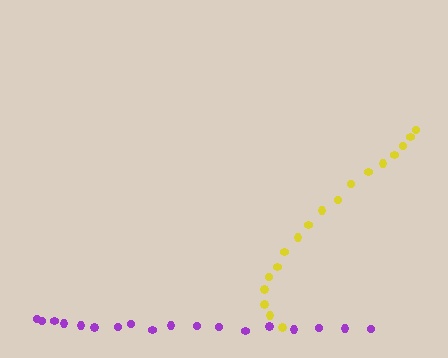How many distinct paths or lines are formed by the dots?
There are 2 distinct paths.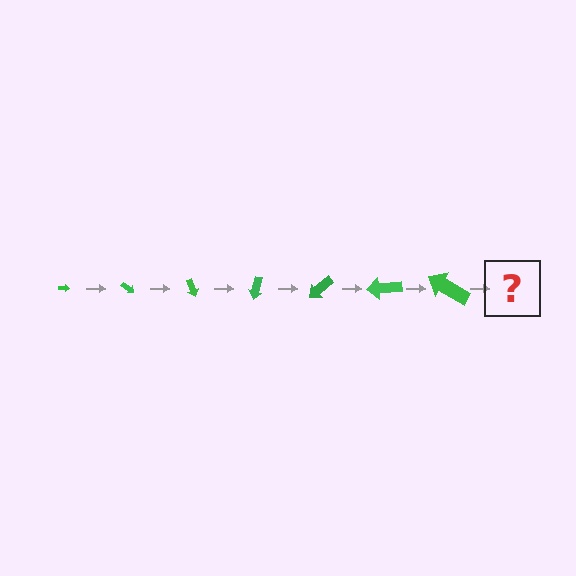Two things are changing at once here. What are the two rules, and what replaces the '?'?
The two rules are that the arrow grows larger each step and it rotates 35 degrees each step. The '?' should be an arrow, larger than the previous one and rotated 245 degrees from the start.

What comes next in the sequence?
The next element should be an arrow, larger than the previous one and rotated 245 degrees from the start.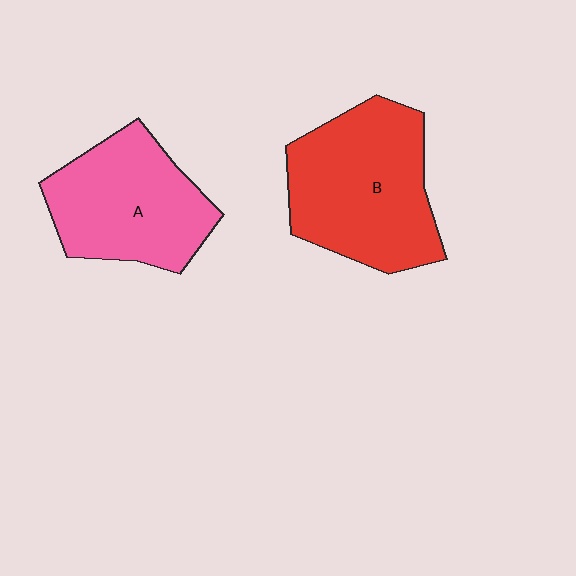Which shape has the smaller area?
Shape A (pink).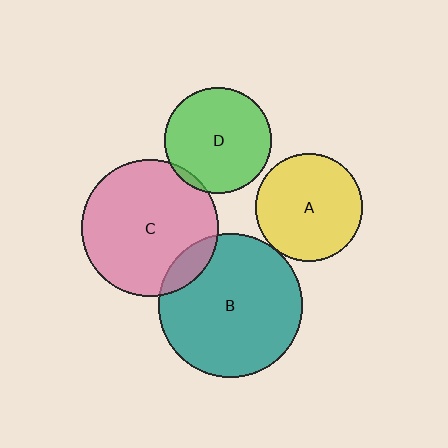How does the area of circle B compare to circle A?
Approximately 1.8 times.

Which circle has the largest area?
Circle B (teal).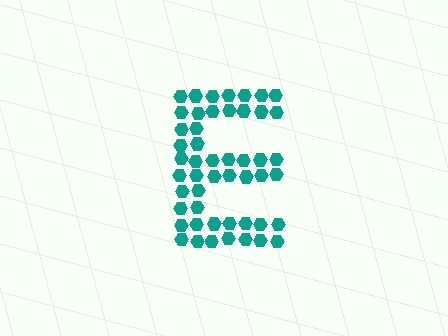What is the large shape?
The large shape is the letter E.